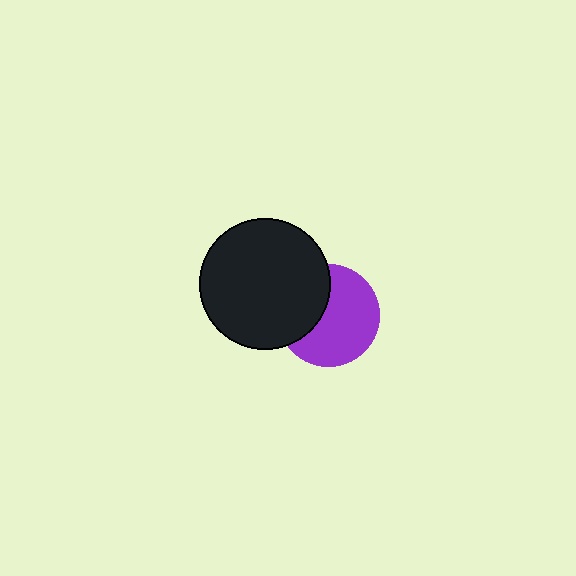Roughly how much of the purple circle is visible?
About half of it is visible (roughly 64%).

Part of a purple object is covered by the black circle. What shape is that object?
It is a circle.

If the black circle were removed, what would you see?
You would see the complete purple circle.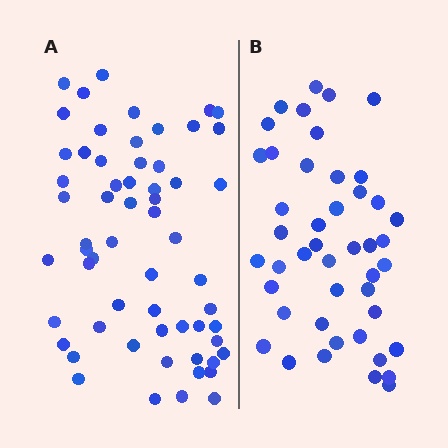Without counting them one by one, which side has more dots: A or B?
Region A (the left region) has more dots.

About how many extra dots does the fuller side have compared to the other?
Region A has approximately 15 more dots than region B.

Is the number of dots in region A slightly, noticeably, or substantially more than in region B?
Region A has noticeably more, but not dramatically so. The ratio is roughly 1.3 to 1.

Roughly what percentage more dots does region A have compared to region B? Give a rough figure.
About 35% more.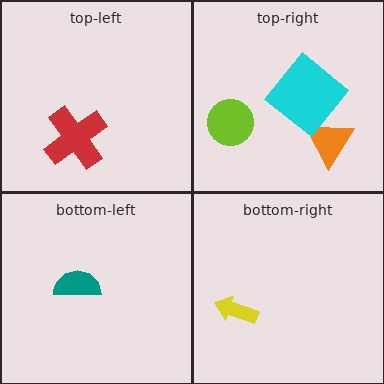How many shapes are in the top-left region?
1.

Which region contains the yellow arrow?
The bottom-right region.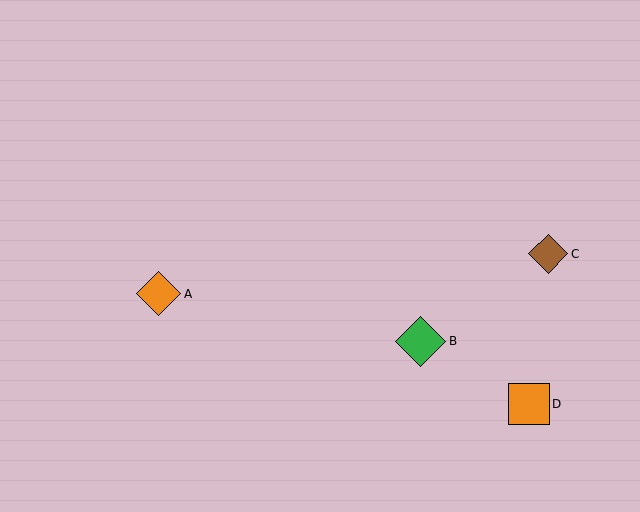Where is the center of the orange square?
The center of the orange square is at (529, 404).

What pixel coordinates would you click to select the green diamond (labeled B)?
Click at (420, 341) to select the green diamond B.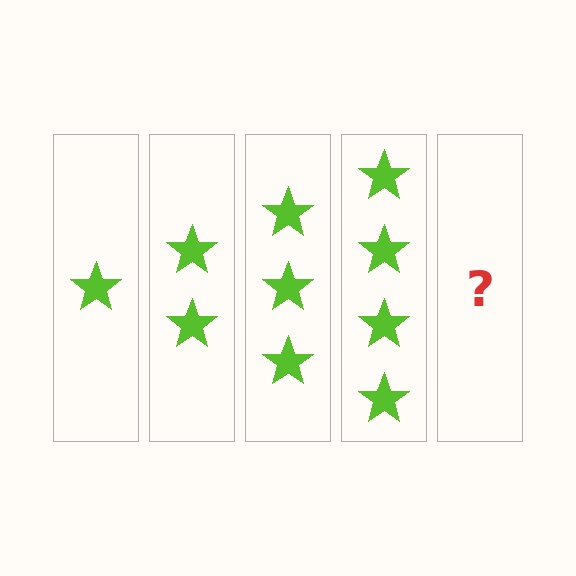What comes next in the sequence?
The next element should be 5 stars.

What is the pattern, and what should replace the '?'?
The pattern is that each step adds one more star. The '?' should be 5 stars.